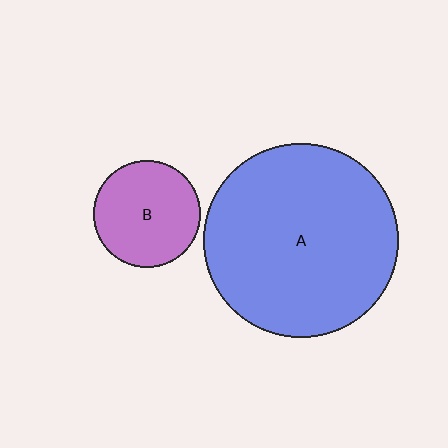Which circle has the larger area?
Circle A (blue).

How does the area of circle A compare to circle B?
Approximately 3.3 times.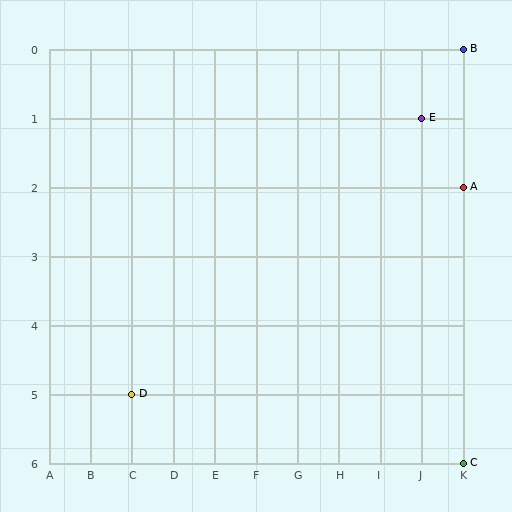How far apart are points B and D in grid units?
Points B and D are 8 columns and 5 rows apart (about 9.4 grid units diagonally).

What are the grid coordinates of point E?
Point E is at grid coordinates (J, 1).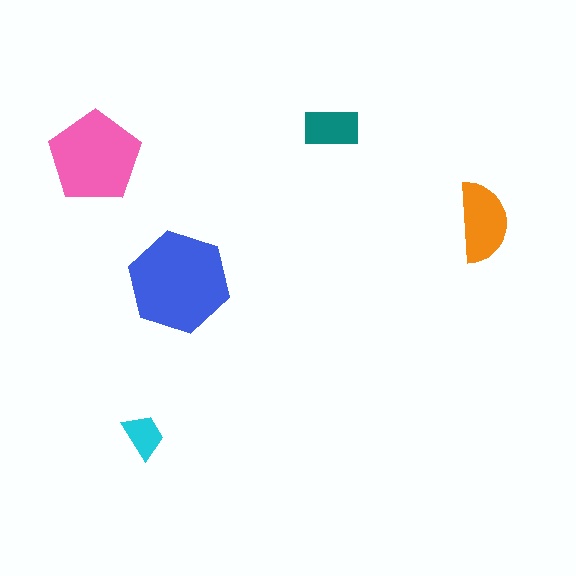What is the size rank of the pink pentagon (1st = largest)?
2nd.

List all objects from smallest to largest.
The cyan trapezoid, the teal rectangle, the orange semicircle, the pink pentagon, the blue hexagon.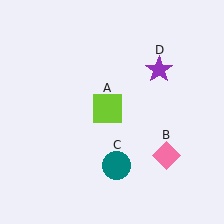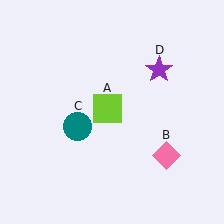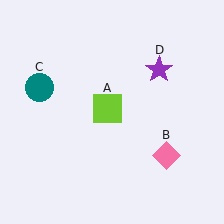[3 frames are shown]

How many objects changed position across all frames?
1 object changed position: teal circle (object C).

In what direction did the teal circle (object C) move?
The teal circle (object C) moved up and to the left.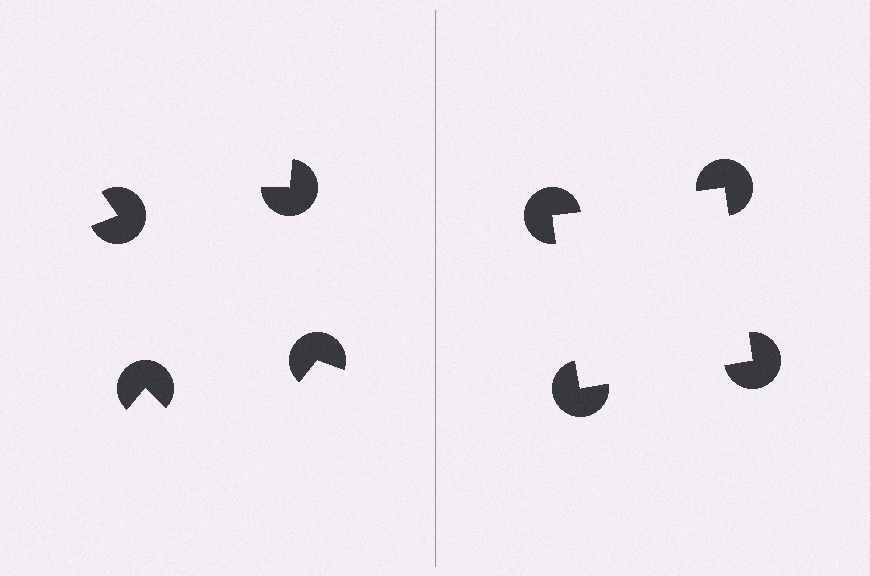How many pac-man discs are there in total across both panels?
8 — 4 on each side.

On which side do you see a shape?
An illusory square appears on the right side. On the left side the wedge cuts are rotated, so no coherent shape forms.